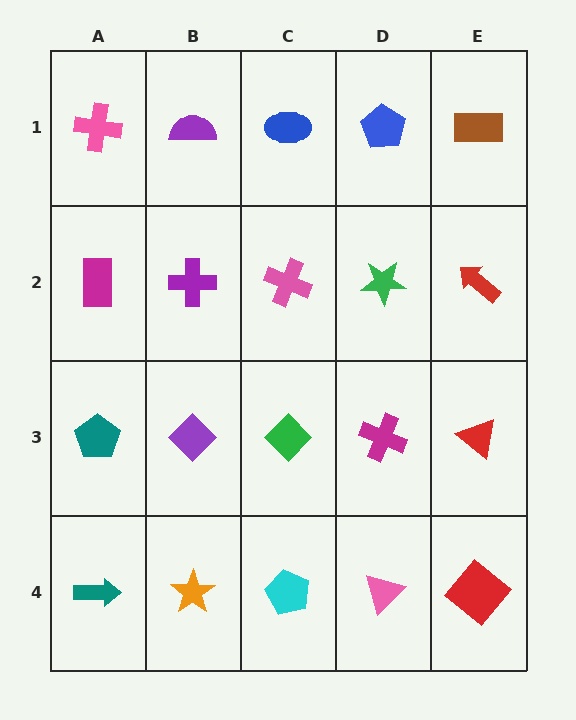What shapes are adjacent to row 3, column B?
A purple cross (row 2, column B), an orange star (row 4, column B), a teal pentagon (row 3, column A), a green diamond (row 3, column C).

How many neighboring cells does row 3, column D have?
4.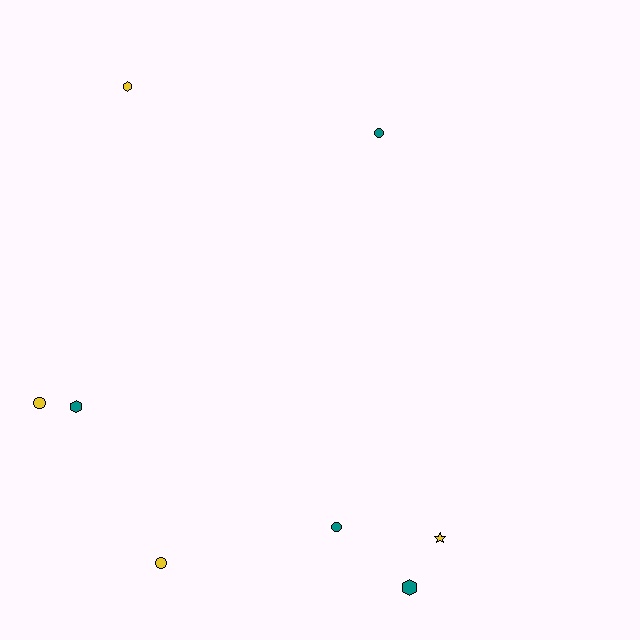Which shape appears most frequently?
Circle, with 4 objects.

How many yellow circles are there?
There are 2 yellow circles.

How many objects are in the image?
There are 8 objects.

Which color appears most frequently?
Teal, with 4 objects.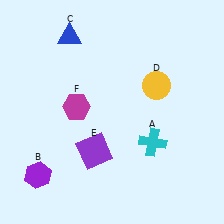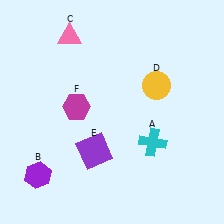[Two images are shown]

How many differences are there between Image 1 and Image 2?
There is 1 difference between the two images.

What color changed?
The triangle (C) changed from blue in Image 1 to pink in Image 2.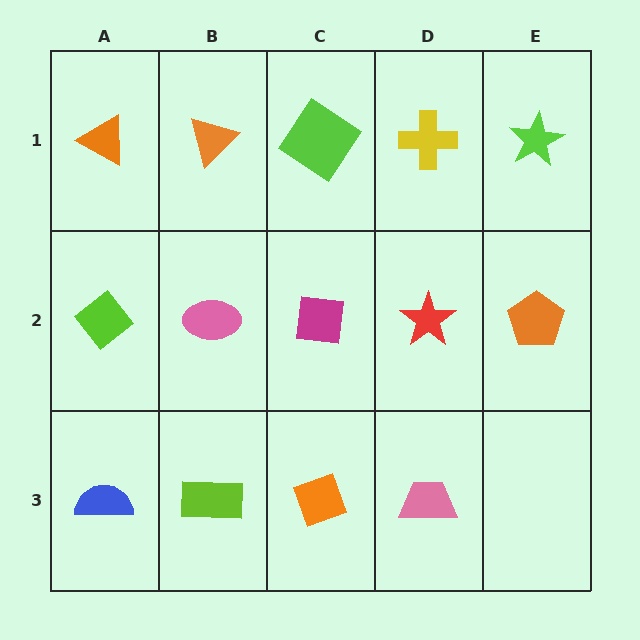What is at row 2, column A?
A lime diamond.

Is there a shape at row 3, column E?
No, that cell is empty.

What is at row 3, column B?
A lime rectangle.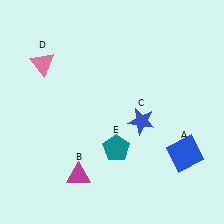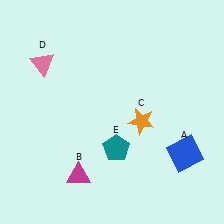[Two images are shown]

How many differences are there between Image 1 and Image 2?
There is 1 difference between the two images.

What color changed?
The star (C) changed from blue in Image 1 to orange in Image 2.